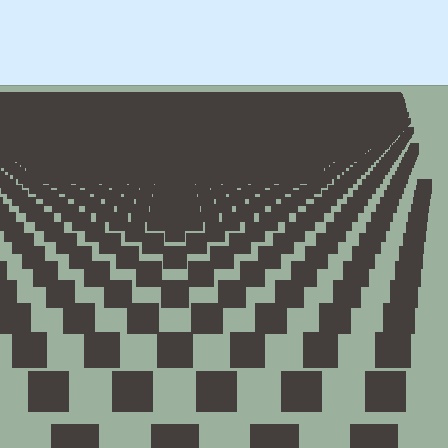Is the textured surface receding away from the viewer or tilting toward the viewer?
The surface is receding away from the viewer. Texture elements get smaller and denser toward the top.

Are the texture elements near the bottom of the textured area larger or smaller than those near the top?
Larger. Near the bottom, elements are closer to the viewer and appear at a bigger on-screen size.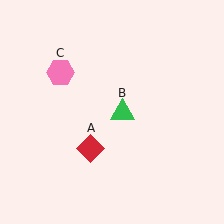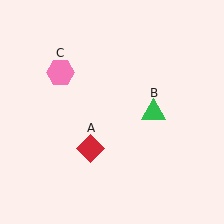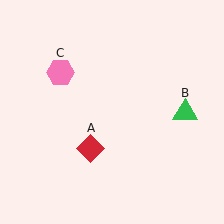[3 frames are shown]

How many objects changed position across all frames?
1 object changed position: green triangle (object B).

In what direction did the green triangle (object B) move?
The green triangle (object B) moved right.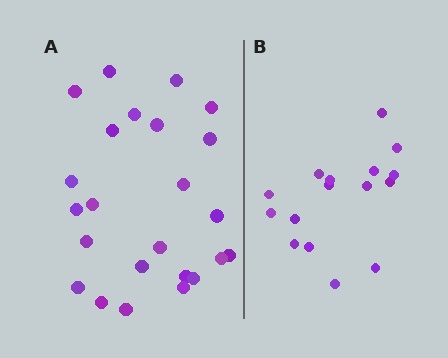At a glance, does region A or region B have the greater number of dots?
Region A (the left region) has more dots.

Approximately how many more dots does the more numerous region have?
Region A has roughly 8 or so more dots than region B.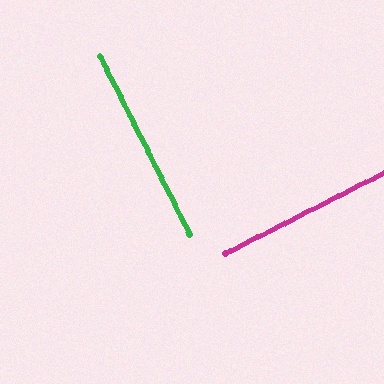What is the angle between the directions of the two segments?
Approximately 90 degrees.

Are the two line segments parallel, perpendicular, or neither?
Perpendicular — they meet at approximately 90°.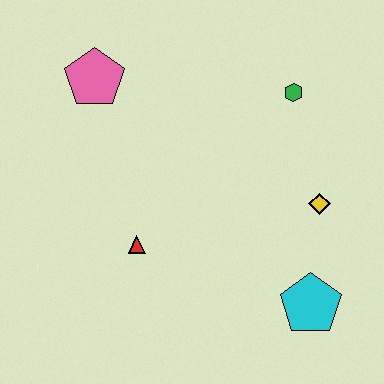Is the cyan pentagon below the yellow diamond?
Yes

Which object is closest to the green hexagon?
The yellow diamond is closest to the green hexagon.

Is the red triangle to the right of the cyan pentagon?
No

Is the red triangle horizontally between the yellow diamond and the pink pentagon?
Yes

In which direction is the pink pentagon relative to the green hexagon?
The pink pentagon is to the left of the green hexagon.